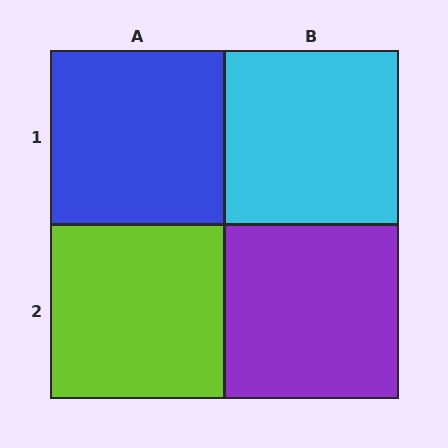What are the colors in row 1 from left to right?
Blue, cyan.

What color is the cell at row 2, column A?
Lime.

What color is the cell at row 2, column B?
Purple.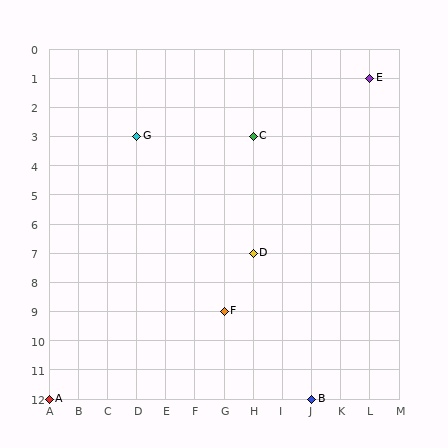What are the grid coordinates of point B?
Point B is at grid coordinates (J, 12).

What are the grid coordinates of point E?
Point E is at grid coordinates (L, 1).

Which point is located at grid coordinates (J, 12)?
Point B is at (J, 12).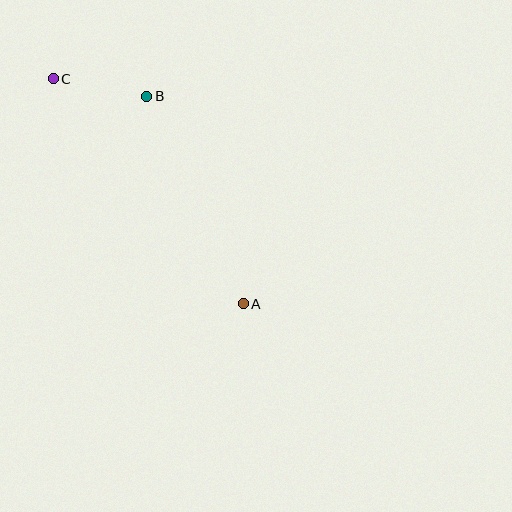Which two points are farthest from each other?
Points A and C are farthest from each other.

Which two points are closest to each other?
Points B and C are closest to each other.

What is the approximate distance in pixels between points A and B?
The distance between A and B is approximately 229 pixels.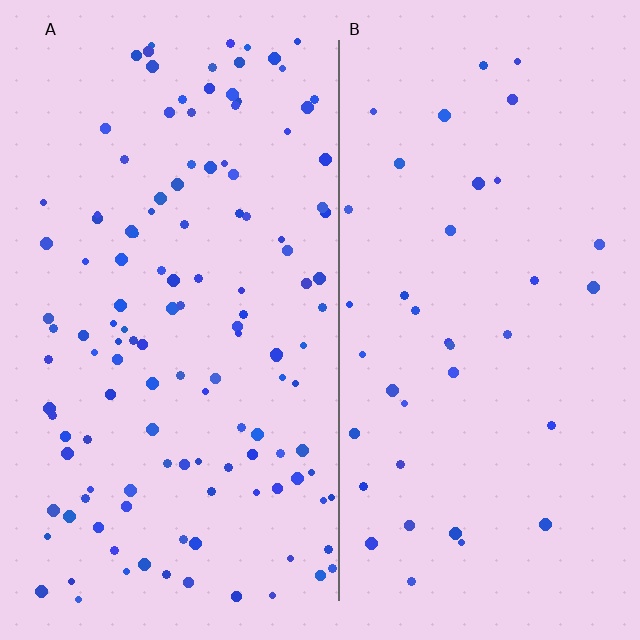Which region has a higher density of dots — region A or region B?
A (the left).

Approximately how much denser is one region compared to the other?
Approximately 3.3× — region A over region B.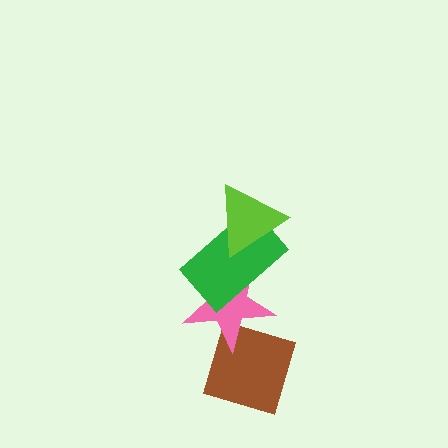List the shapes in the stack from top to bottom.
From top to bottom: the lime triangle, the green rectangle, the pink star, the brown diamond.